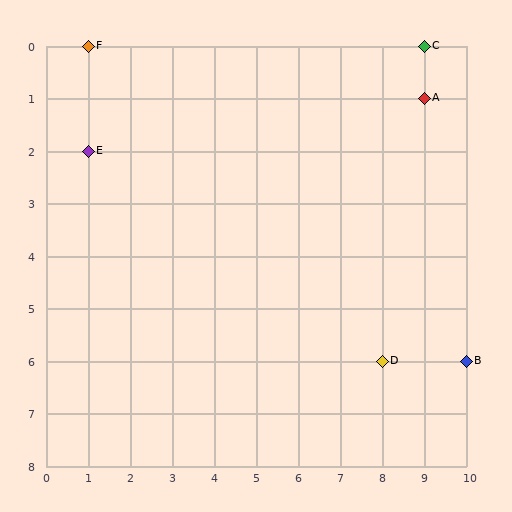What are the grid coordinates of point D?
Point D is at grid coordinates (8, 6).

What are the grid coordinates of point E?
Point E is at grid coordinates (1, 2).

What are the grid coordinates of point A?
Point A is at grid coordinates (9, 1).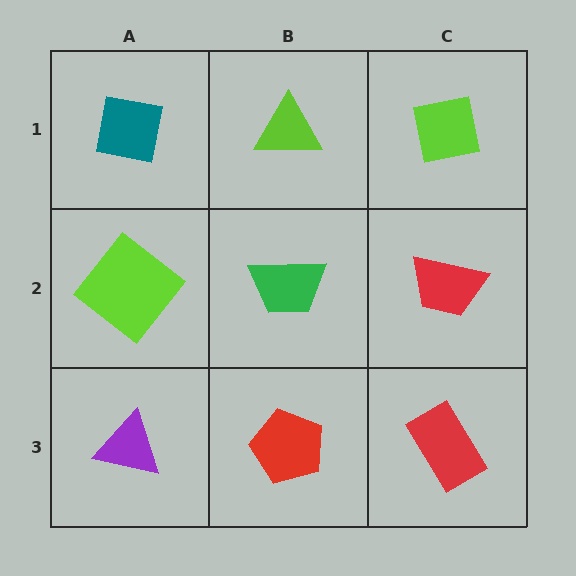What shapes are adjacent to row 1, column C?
A red trapezoid (row 2, column C), a lime triangle (row 1, column B).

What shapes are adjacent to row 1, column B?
A green trapezoid (row 2, column B), a teal square (row 1, column A), a lime square (row 1, column C).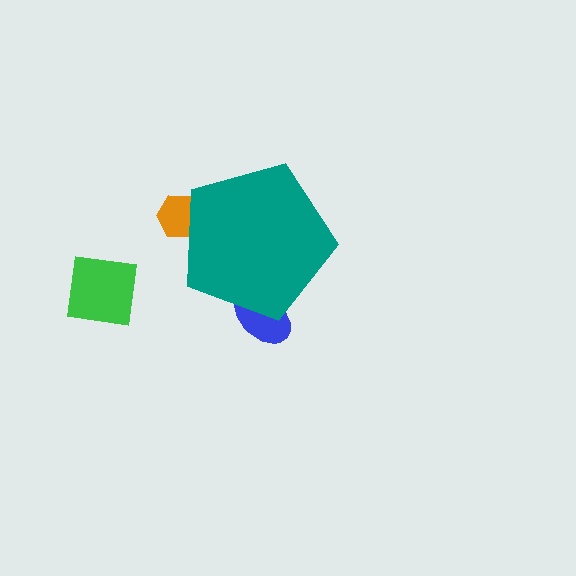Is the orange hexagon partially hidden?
Yes, the orange hexagon is partially hidden behind the teal pentagon.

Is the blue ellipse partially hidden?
Yes, the blue ellipse is partially hidden behind the teal pentagon.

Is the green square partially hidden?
No, the green square is fully visible.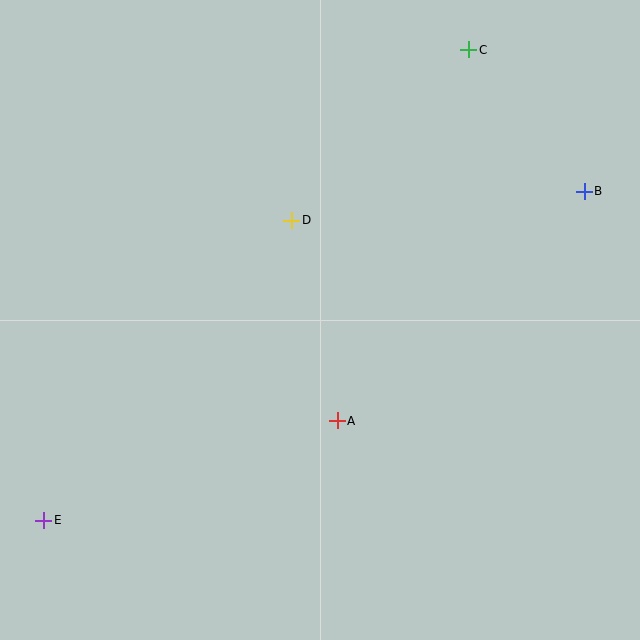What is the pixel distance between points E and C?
The distance between E and C is 634 pixels.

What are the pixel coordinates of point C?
Point C is at (469, 50).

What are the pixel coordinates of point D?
Point D is at (292, 220).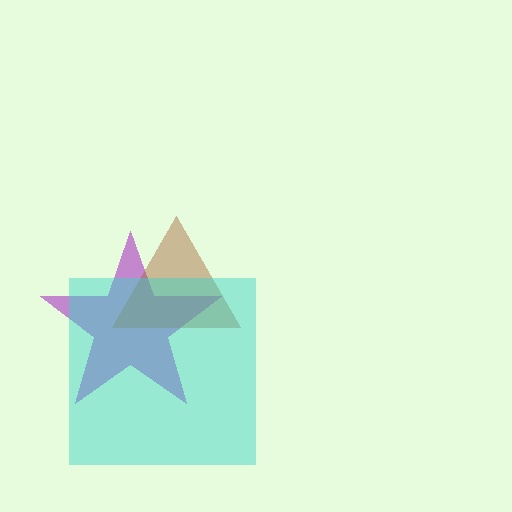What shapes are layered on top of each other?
The layered shapes are: a purple star, a brown triangle, a cyan square.